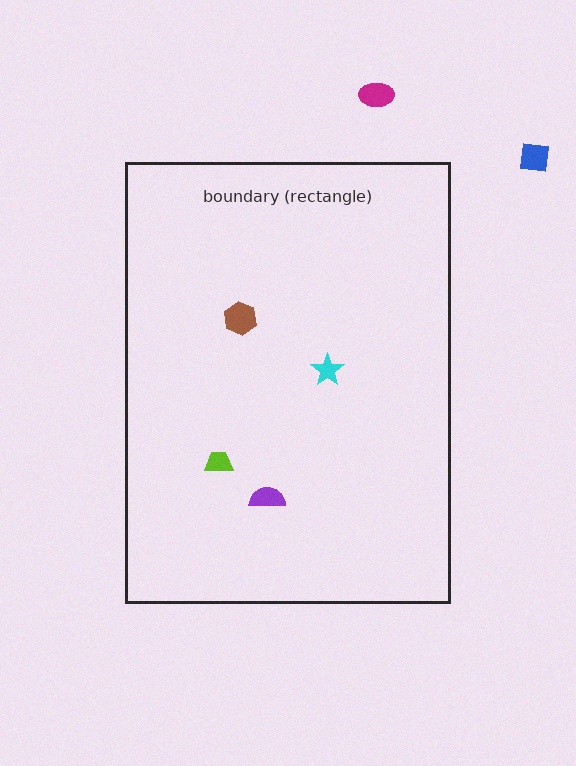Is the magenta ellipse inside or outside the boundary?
Outside.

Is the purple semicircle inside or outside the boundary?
Inside.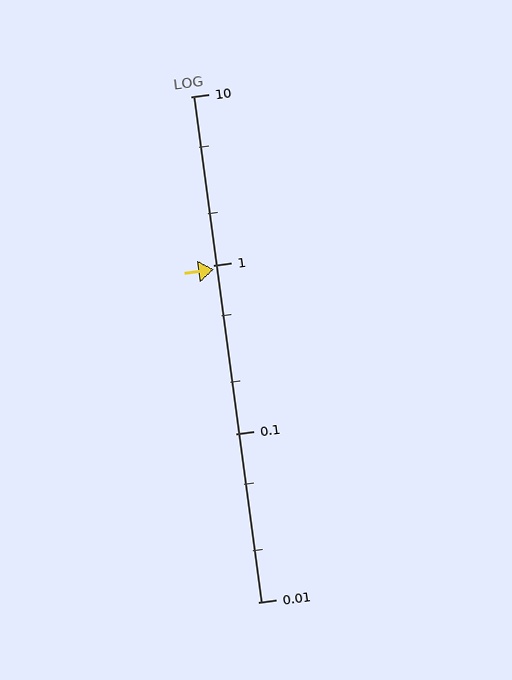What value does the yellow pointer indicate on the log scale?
The pointer indicates approximately 0.94.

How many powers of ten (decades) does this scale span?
The scale spans 3 decades, from 0.01 to 10.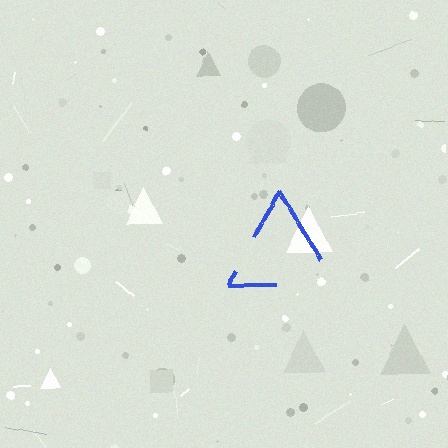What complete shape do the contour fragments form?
The contour fragments form a triangle.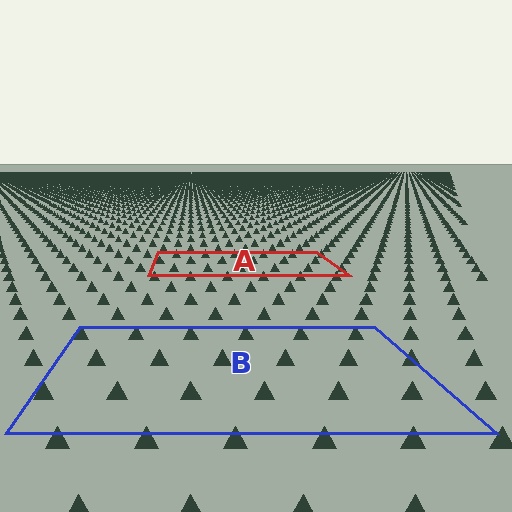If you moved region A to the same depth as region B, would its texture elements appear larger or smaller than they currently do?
They would appear larger. At a closer depth, the same texture elements are projected at a bigger on-screen size.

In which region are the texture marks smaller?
The texture marks are smaller in region A, because it is farther away.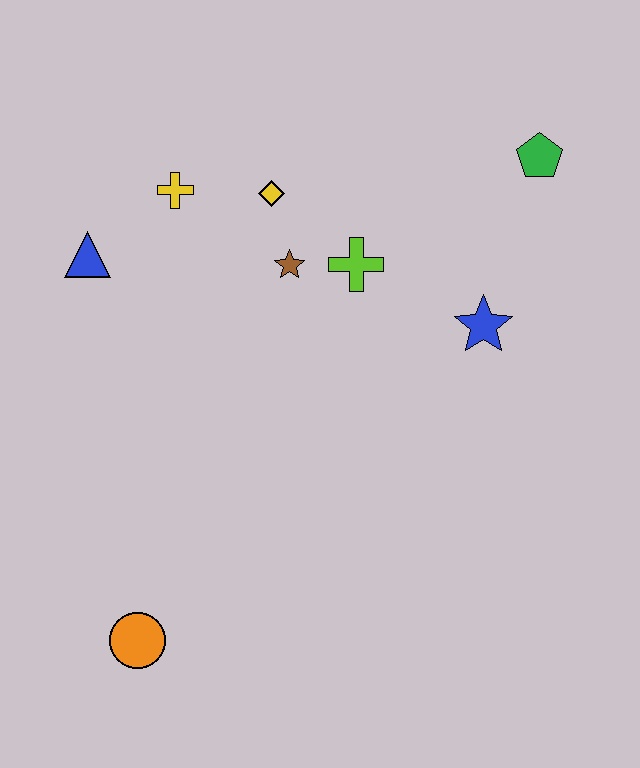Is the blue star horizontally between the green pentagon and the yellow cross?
Yes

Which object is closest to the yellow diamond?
The brown star is closest to the yellow diamond.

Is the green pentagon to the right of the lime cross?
Yes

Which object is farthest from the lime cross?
The orange circle is farthest from the lime cross.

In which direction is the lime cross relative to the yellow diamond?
The lime cross is to the right of the yellow diamond.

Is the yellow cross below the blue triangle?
No